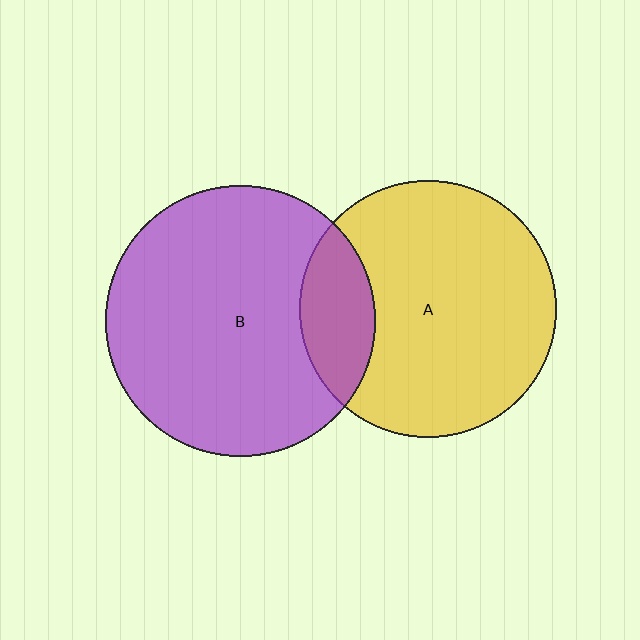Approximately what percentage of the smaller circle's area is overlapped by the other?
Approximately 20%.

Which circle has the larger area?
Circle B (purple).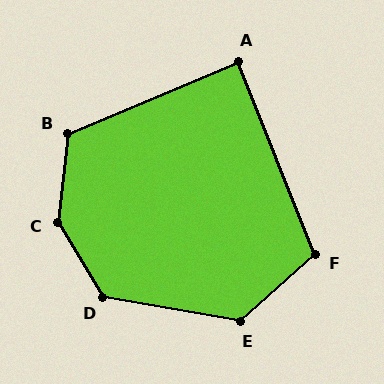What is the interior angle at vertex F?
Approximately 110 degrees (obtuse).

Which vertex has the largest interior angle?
C, at approximately 142 degrees.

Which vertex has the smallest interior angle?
A, at approximately 89 degrees.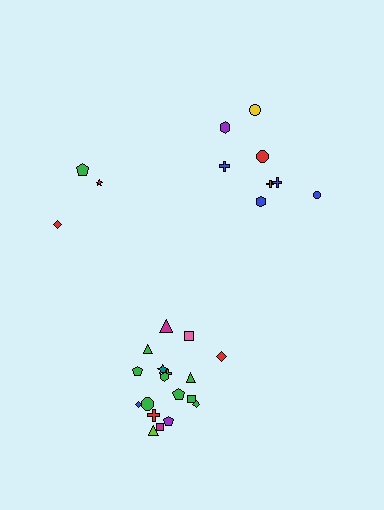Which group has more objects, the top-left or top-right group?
The top-right group.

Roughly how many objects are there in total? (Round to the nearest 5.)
Roughly 30 objects in total.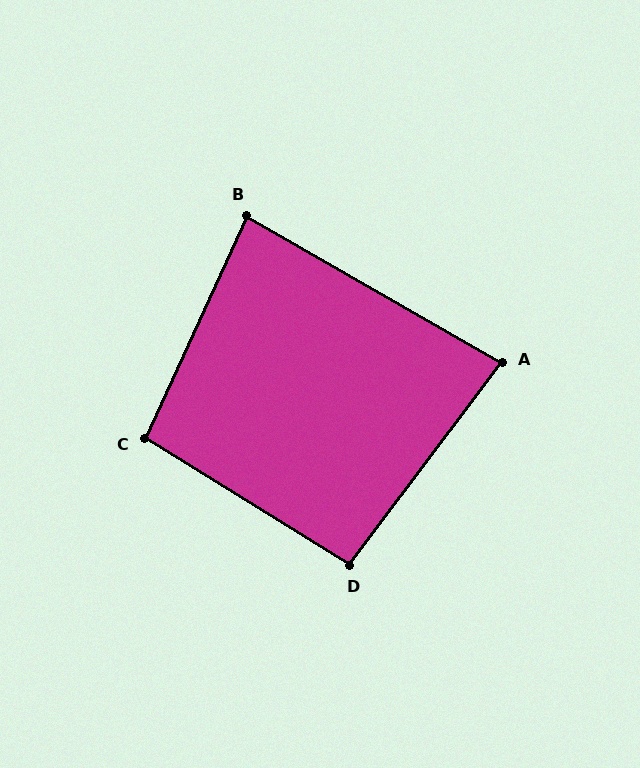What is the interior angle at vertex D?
Approximately 95 degrees (obtuse).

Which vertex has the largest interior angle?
C, at approximately 97 degrees.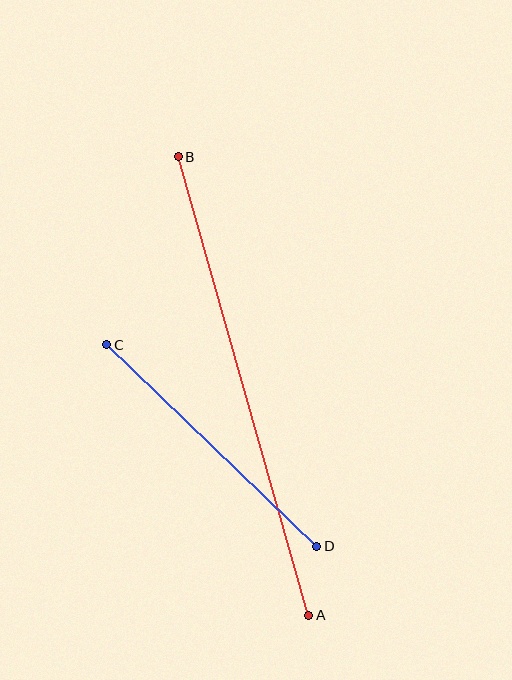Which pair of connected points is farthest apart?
Points A and B are farthest apart.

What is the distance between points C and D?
The distance is approximately 291 pixels.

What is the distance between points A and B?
The distance is approximately 477 pixels.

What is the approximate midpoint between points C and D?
The midpoint is at approximately (212, 446) pixels.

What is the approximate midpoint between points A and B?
The midpoint is at approximately (243, 386) pixels.